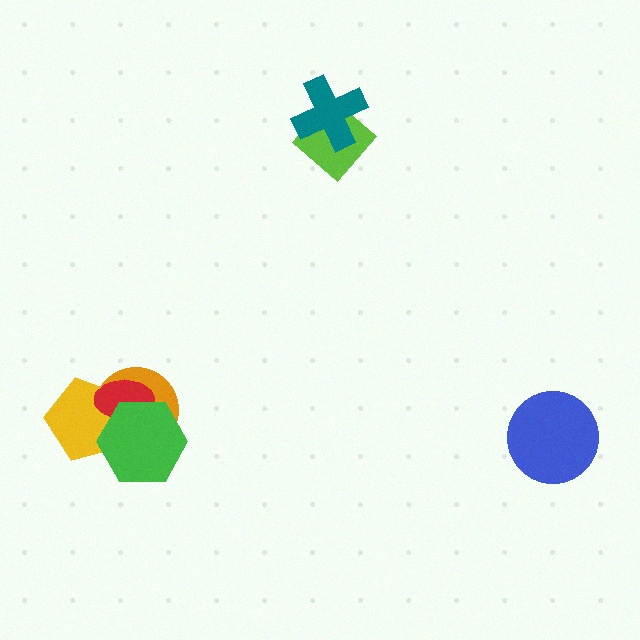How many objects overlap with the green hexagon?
3 objects overlap with the green hexagon.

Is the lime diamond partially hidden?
Yes, it is partially covered by another shape.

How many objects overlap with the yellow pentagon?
3 objects overlap with the yellow pentagon.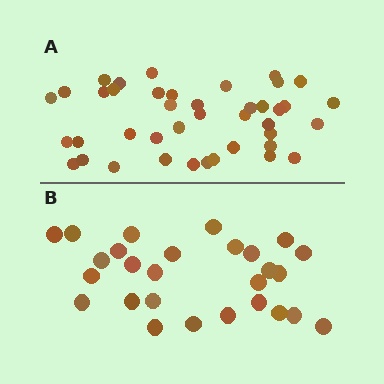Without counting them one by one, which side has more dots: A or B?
Region A (the top region) has more dots.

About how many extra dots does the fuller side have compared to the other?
Region A has approximately 15 more dots than region B.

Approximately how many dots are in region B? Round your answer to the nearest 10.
About 30 dots. (The exact count is 27, which rounds to 30.)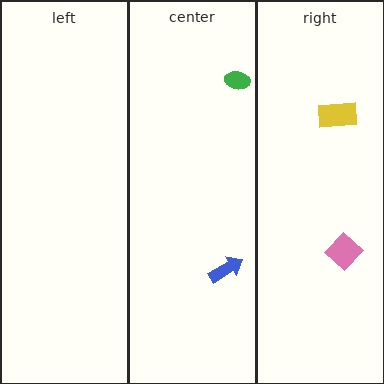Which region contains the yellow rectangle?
The right region.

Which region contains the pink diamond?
The right region.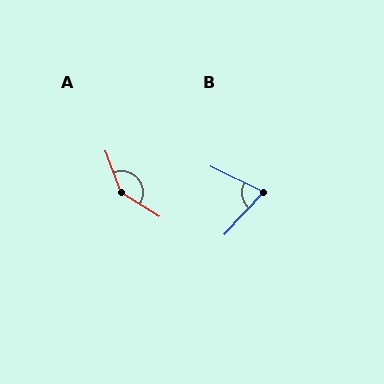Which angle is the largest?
A, at approximately 143 degrees.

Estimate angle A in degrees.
Approximately 143 degrees.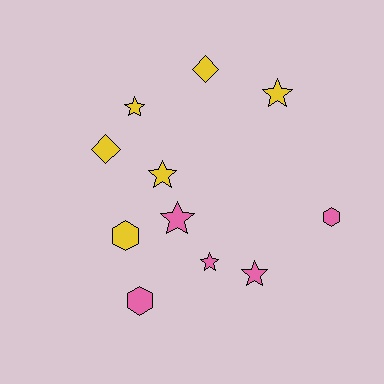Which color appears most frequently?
Yellow, with 6 objects.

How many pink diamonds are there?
There are no pink diamonds.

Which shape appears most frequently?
Star, with 6 objects.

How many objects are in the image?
There are 11 objects.